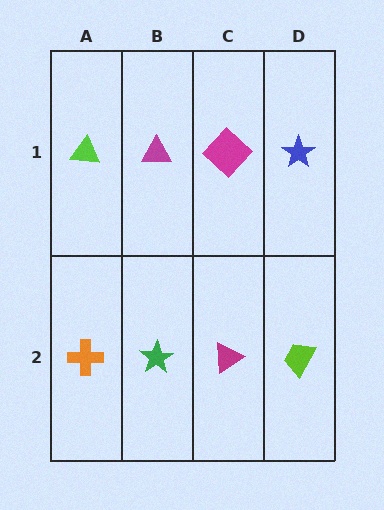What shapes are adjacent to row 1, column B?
A green star (row 2, column B), a lime triangle (row 1, column A), a magenta diamond (row 1, column C).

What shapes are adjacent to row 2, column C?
A magenta diamond (row 1, column C), a green star (row 2, column B), a lime trapezoid (row 2, column D).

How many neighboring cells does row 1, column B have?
3.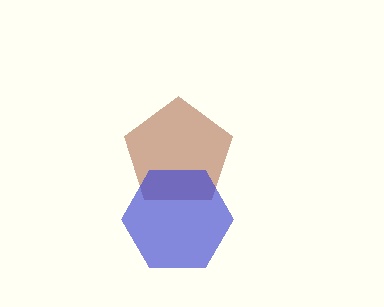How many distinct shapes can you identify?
There are 2 distinct shapes: a brown pentagon, a blue hexagon.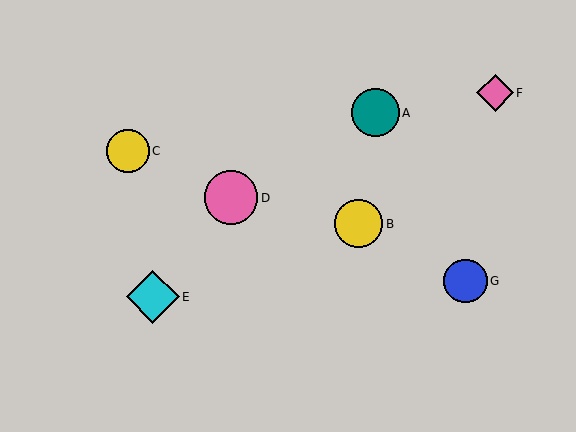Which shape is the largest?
The pink circle (labeled D) is the largest.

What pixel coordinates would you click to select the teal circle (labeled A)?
Click at (376, 113) to select the teal circle A.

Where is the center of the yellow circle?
The center of the yellow circle is at (359, 224).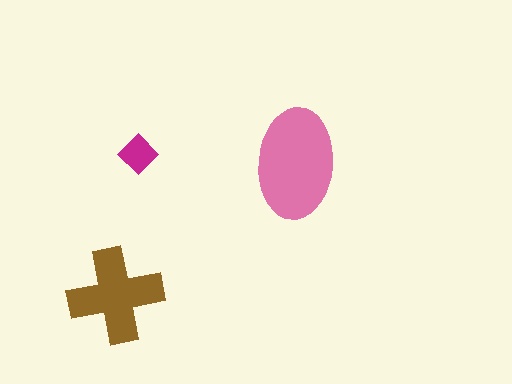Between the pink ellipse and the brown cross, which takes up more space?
The pink ellipse.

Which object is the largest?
The pink ellipse.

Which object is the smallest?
The magenta diamond.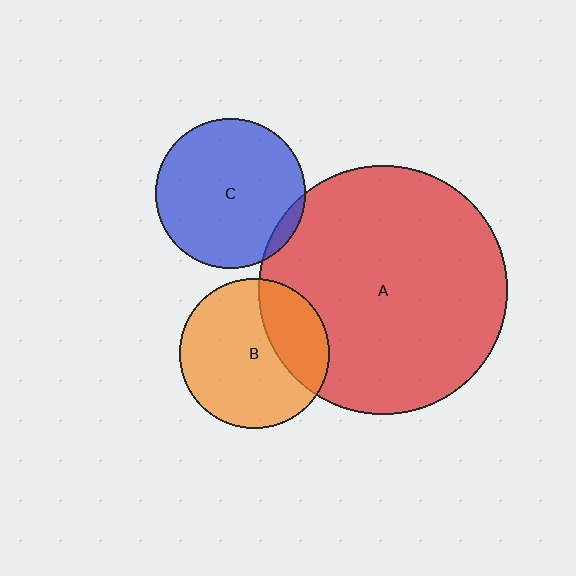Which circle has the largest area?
Circle A (red).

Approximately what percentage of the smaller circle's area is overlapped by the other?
Approximately 30%.